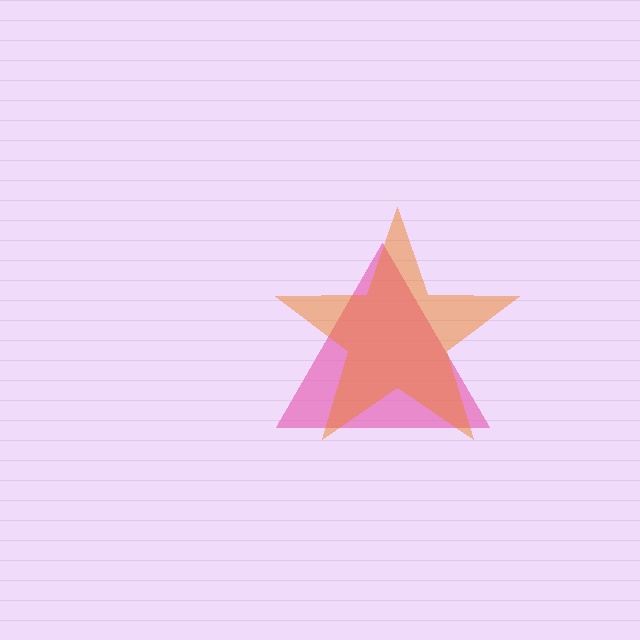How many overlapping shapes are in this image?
There are 2 overlapping shapes in the image.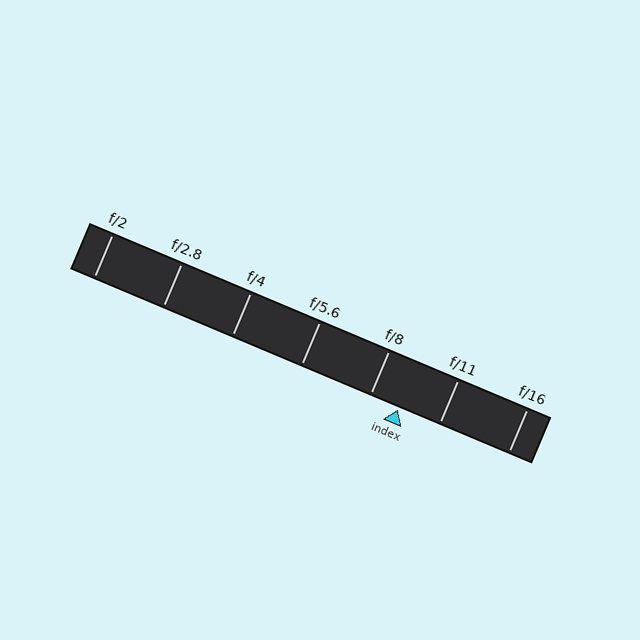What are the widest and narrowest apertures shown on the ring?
The widest aperture shown is f/2 and the narrowest is f/16.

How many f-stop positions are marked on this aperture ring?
There are 7 f-stop positions marked.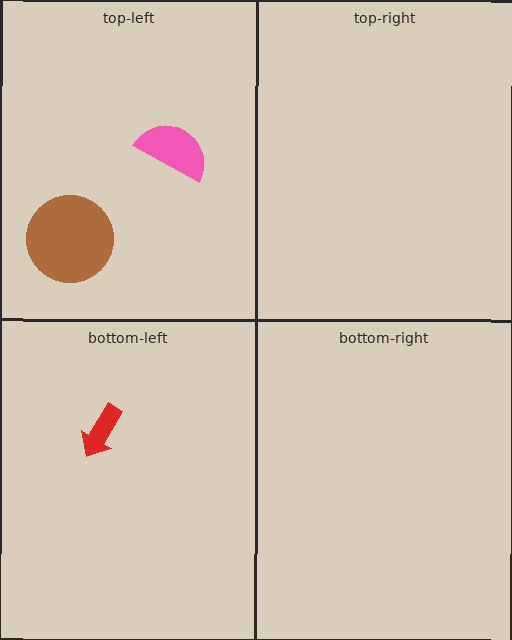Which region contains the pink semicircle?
The top-left region.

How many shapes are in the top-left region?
2.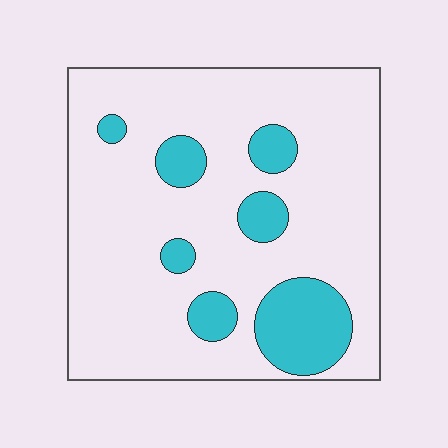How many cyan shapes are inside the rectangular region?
7.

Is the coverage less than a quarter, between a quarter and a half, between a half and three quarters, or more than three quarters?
Less than a quarter.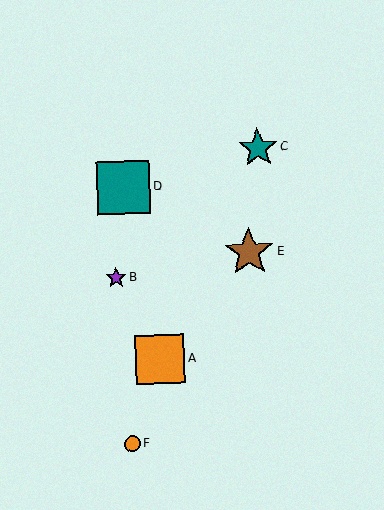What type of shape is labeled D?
Shape D is a teal square.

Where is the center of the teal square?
The center of the teal square is at (123, 188).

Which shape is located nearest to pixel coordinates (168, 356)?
The orange square (labeled A) at (160, 359) is nearest to that location.